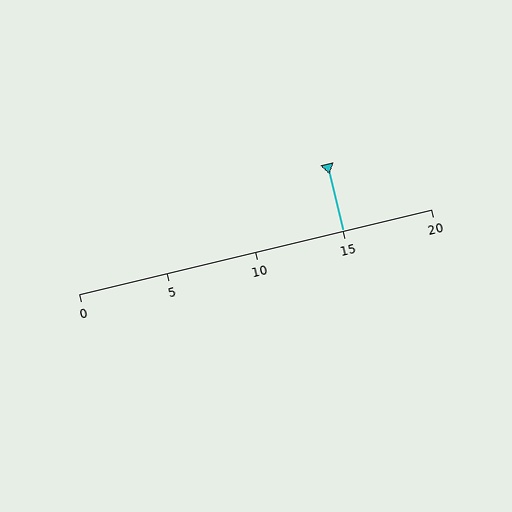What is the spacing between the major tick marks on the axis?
The major ticks are spaced 5 apart.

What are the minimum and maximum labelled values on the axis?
The axis runs from 0 to 20.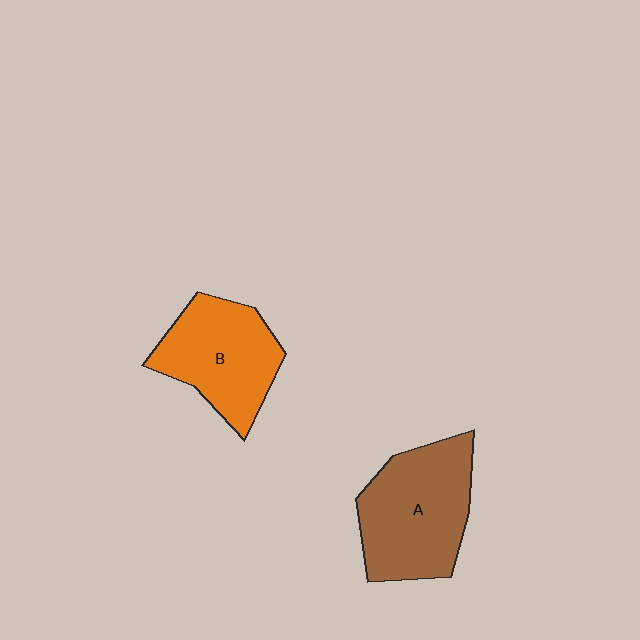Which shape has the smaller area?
Shape B (orange).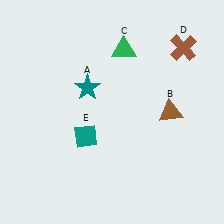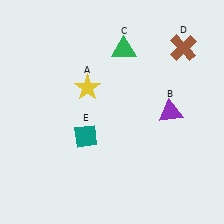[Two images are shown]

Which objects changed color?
A changed from teal to yellow. B changed from brown to purple.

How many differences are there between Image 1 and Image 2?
There are 2 differences between the two images.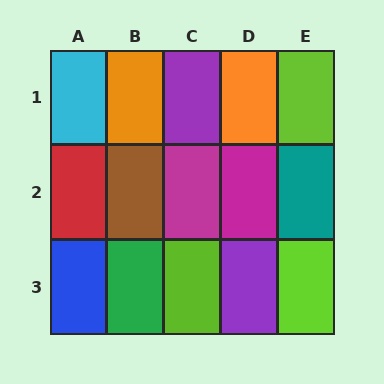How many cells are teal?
1 cell is teal.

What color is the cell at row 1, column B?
Orange.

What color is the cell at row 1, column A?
Cyan.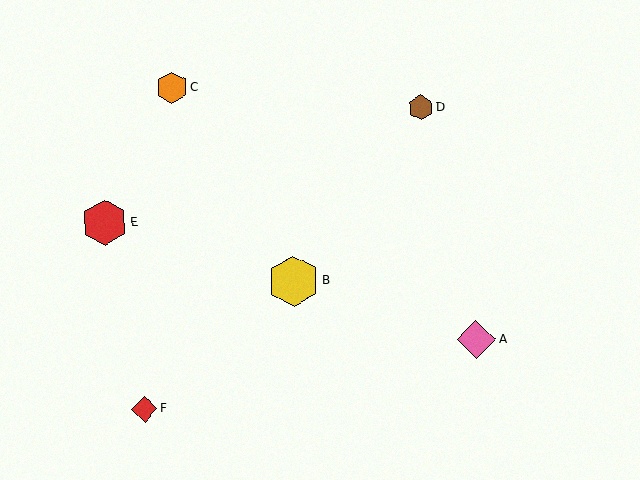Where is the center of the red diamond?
The center of the red diamond is at (144, 409).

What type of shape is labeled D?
Shape D is a brown hexagon.